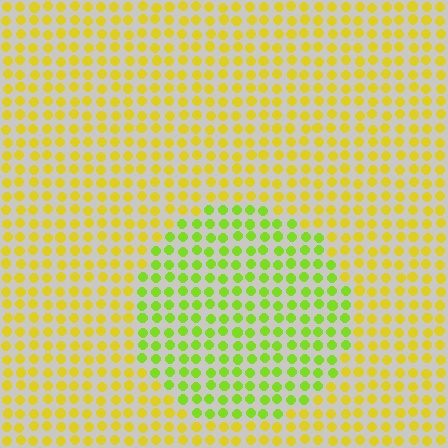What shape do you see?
I see a circle.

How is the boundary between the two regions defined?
The boundary is defined purely by a slight shift in hue (about 36 degrees). Spacing, size, and orientation are identical on both sides.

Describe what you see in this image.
The image is filled with small yellow elements in a uniform arrangement. A circle-shaped region is visible where the elements are tinted to a slightly different hue, forming a subtle color boundary.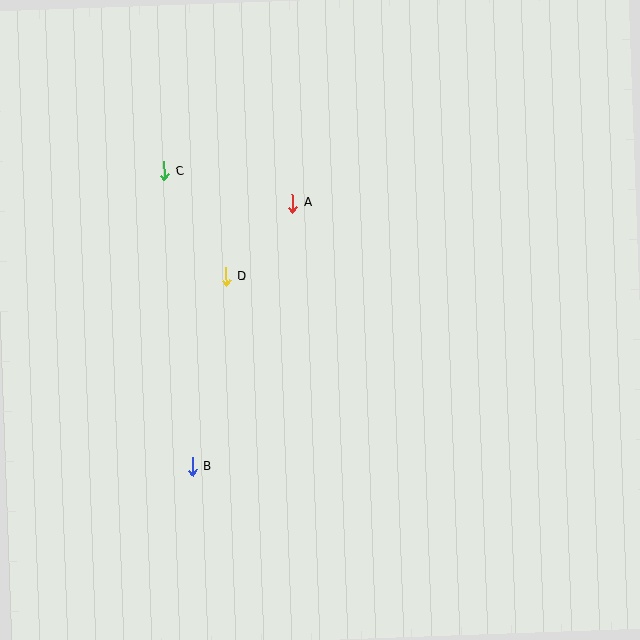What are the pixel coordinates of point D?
Point D is at (226, 277).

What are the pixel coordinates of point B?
Point B is at (192, 466).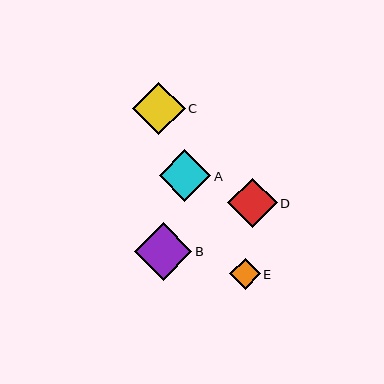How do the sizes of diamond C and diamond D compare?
Diamond C and diamond D are approximately the same size.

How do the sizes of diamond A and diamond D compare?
Diamond A and diamond D are approximately the same size.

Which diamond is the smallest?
Diamond E is the smallest with a size of approximately 31 pixels.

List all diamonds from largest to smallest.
From largest to smallest: B, C, A, D, E.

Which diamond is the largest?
Diamond B is the largest with a size of approximately 57 pixels.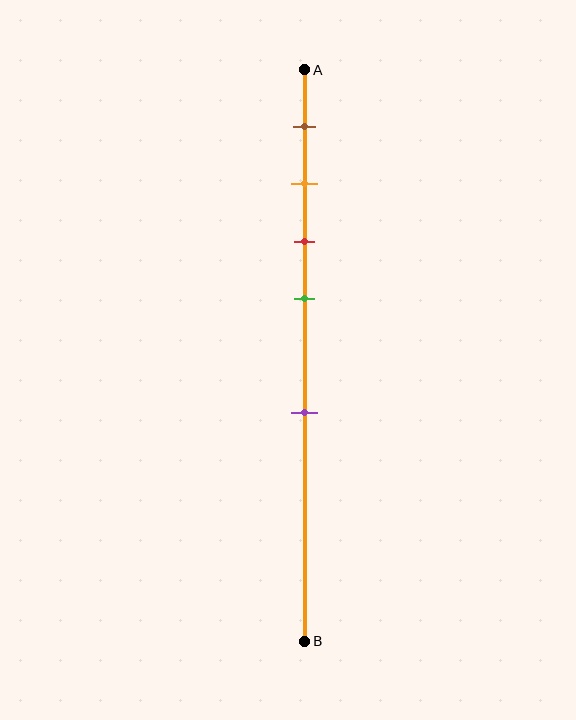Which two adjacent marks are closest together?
The orange and red marks are the closest adjacent pair.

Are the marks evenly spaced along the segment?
No, the marks are not evenly spaced.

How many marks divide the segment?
There are 5 marks dividing the segment.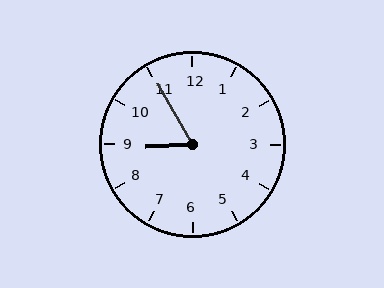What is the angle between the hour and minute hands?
Approximately 62 degrees.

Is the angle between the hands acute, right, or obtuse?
It is acute.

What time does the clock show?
8:55.